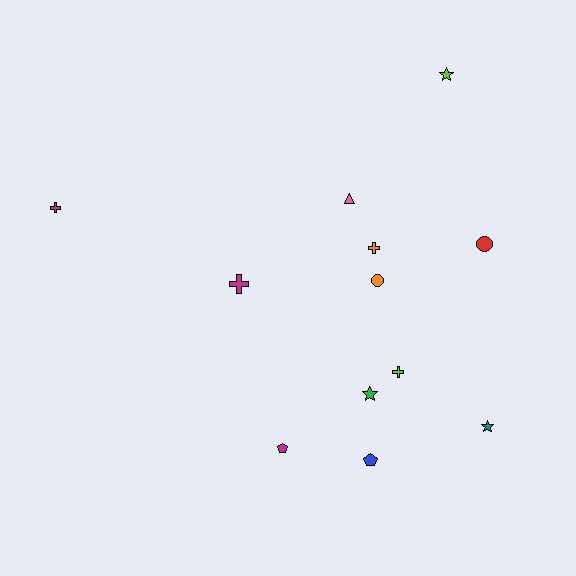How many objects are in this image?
There are 12 objects.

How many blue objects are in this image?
There is 1 blue object.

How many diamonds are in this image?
There are no diamonds.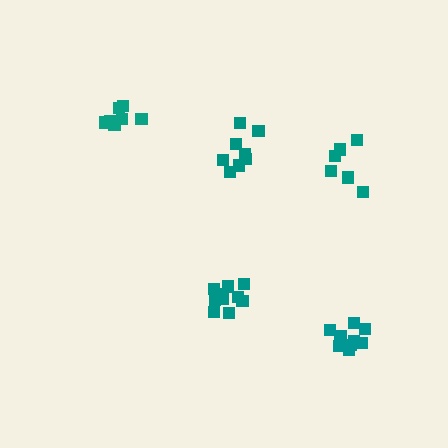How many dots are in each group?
Group 1: 8 dots, Group 2: 9 dots, Group 3: 11 dots, Group 4: 6 dots, Group 5: 8 dots (42 total).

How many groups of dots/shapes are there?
There are 5 groups.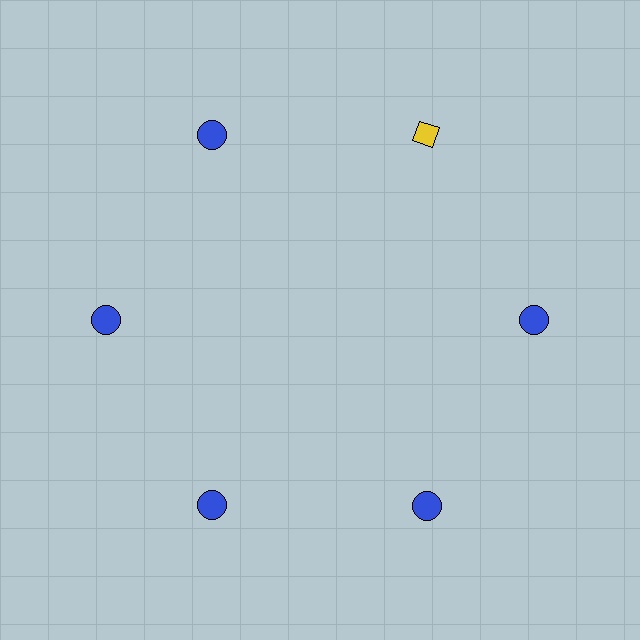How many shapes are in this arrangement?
There are 6 shapes arranged in a ring pattern.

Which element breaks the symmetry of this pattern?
The yellow diamond at roughly the 1 o'clock position breaks the symmetry. All other shapes are blue circles.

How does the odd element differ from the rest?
It differs in both color (yellow instead of blue) and shape (diamond instead of circle).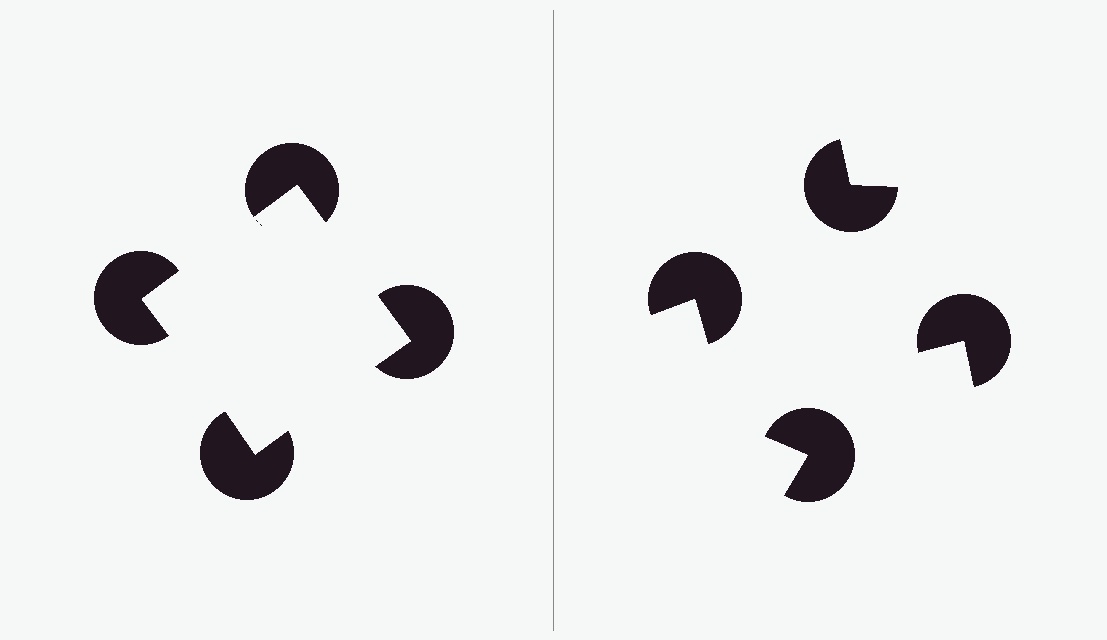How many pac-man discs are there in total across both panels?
8 — 4 on each side.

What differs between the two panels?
The pac-man discs are positioned identically on both sides; only the wedge orientations differ. On the left they align to a square; on the right they are misaligned.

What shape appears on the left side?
An illusory square.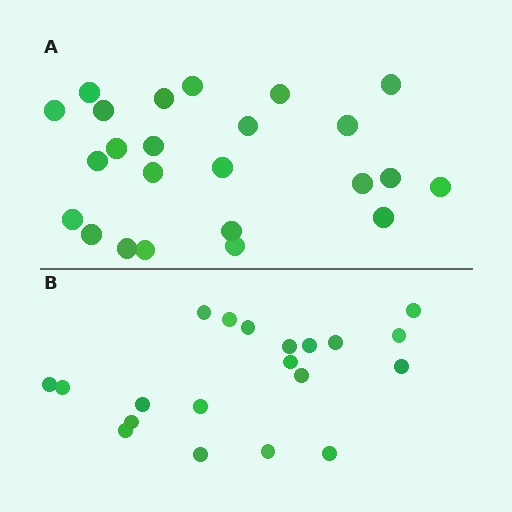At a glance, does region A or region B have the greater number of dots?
Region A (the top region) has more dots.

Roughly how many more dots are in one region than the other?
Region A has about 4 more dots than region B.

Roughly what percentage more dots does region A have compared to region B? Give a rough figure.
About 20% more.